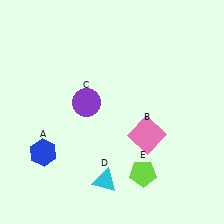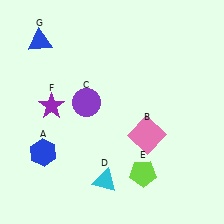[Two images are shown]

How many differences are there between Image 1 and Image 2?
There are 2 differences between the two images.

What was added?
A purple star (F), a blue triangle (G) were added in Image 2.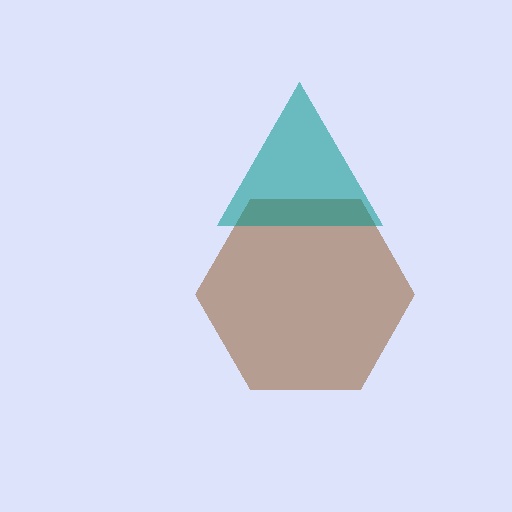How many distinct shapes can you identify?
There are 2 distinct shapes: a brown hexagon, a teal triangle.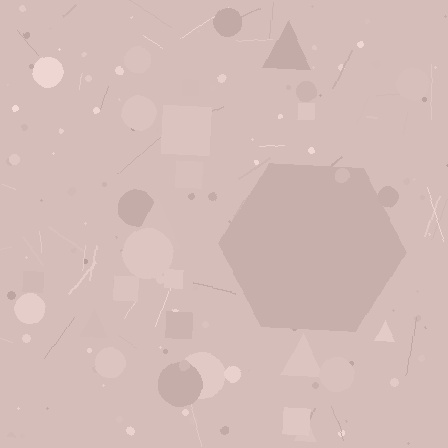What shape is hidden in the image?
A hexagon is hidden in the image.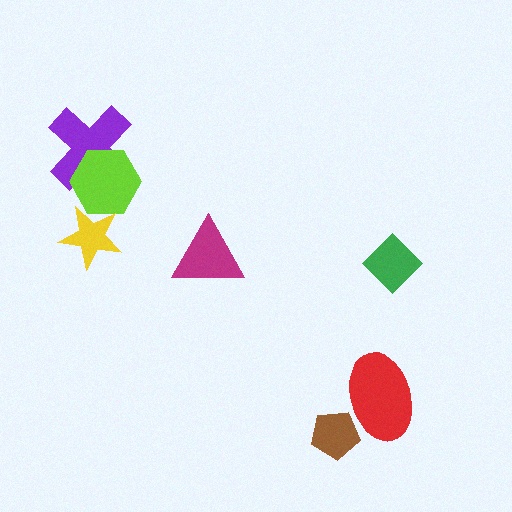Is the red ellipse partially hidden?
No, no other shape covers it.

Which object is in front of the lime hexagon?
The yellow star is in front of the lime hexagon.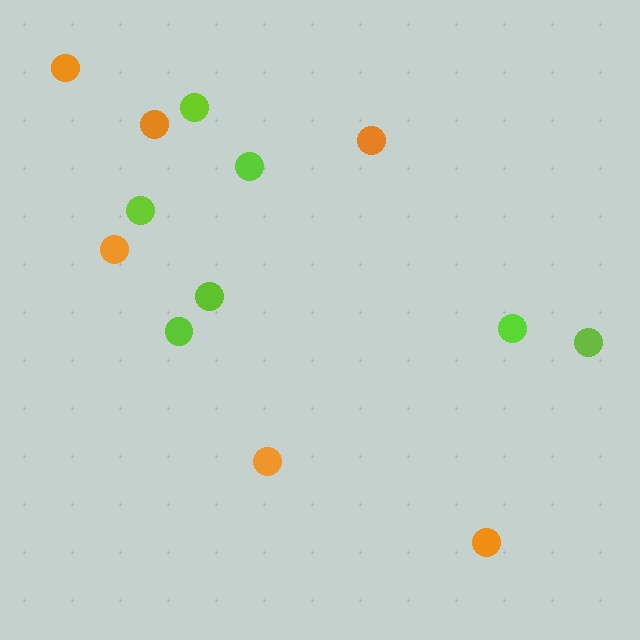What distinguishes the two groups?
There are 2 groups: one group of orange circles (6) and one group of lime circles (7).